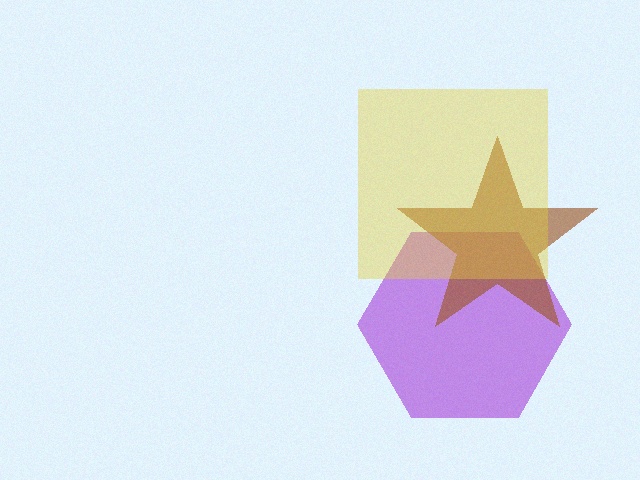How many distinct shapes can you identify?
There are 3 distinct shapes: a purple hexagon, a brown star, a yellow square.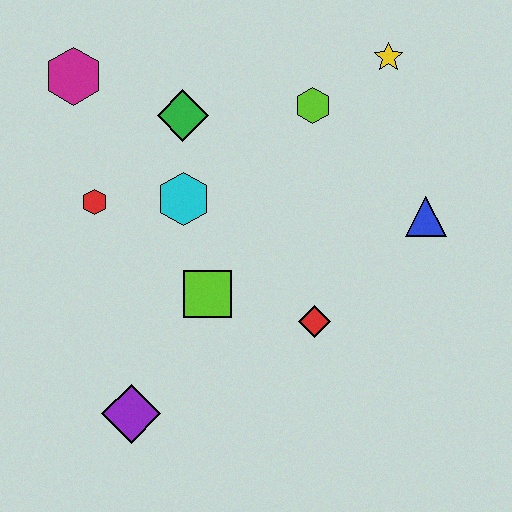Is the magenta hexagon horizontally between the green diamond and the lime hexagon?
No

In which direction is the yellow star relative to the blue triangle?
The yellow star is above the blue triangle.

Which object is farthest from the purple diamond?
The yellow star is farthest from the purple diamond.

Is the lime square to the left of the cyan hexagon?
No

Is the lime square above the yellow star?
No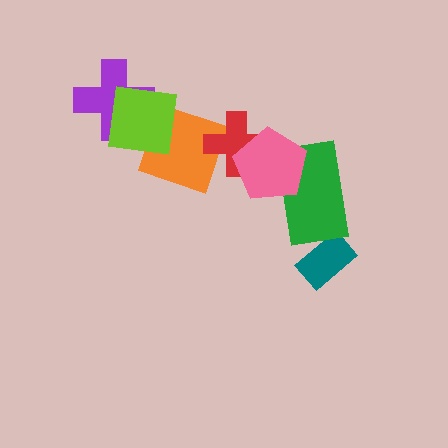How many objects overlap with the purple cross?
1 object overlaps with the purple cross.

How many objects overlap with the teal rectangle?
0 objects overlap with the teal rectangle.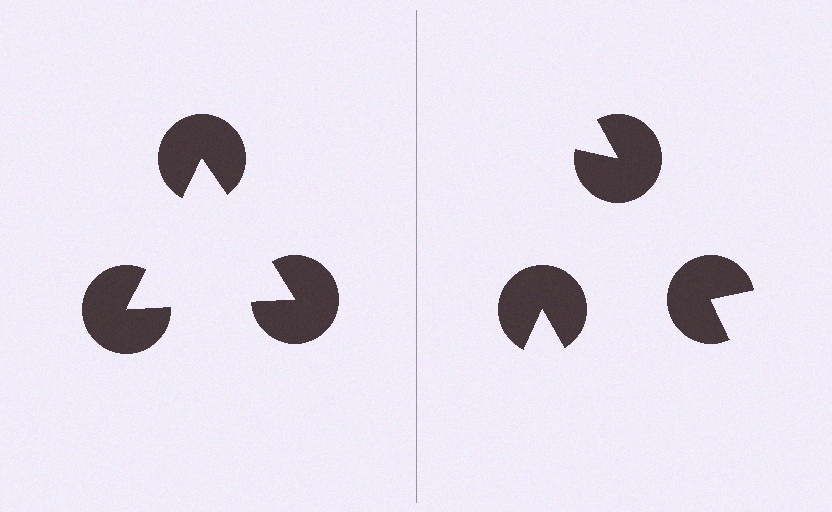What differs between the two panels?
The pac-man discs are positioned identically on both sides; only the wedge orientations differ. On the left they align to a triangle; on the right they are misaligned.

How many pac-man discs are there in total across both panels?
6 — 3 on each side.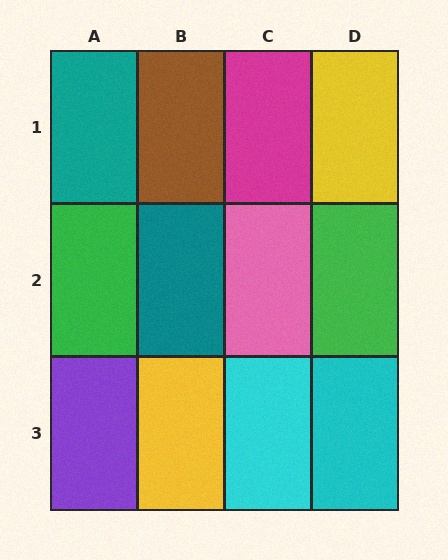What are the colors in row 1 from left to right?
Teal, brown, magenta, yellow.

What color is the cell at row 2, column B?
Teal.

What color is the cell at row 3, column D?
Cyan.